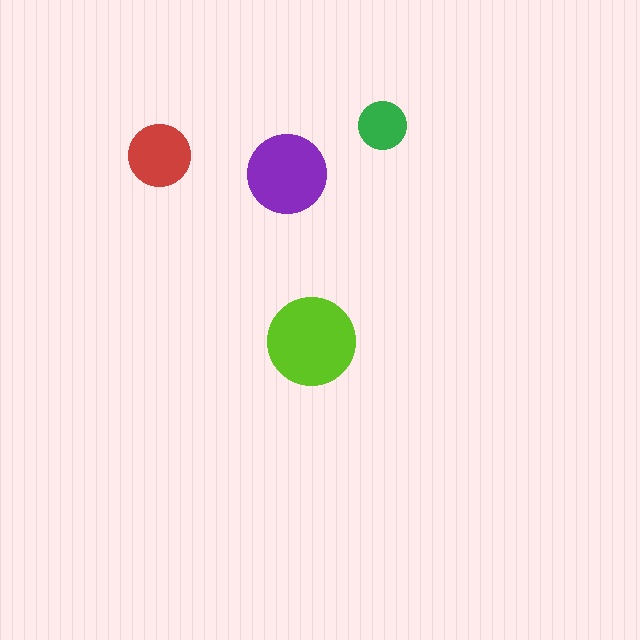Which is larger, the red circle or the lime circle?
The lime one.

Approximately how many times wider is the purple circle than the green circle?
About 1.5 times wider.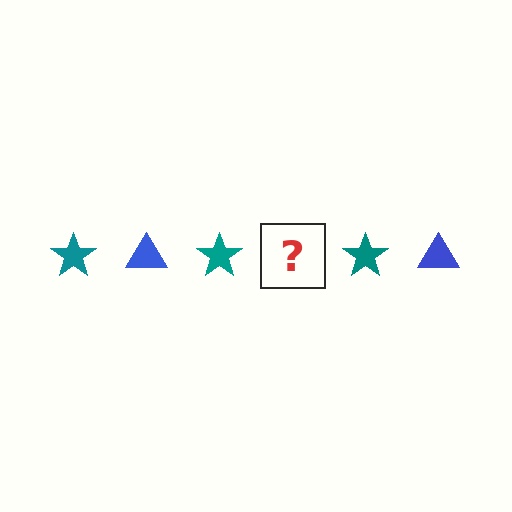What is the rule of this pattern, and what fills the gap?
The rule is that the pattern alternates between teal star and blue triangle. The gap should be filled with a blue triangle.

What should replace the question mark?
The question mark should be replaced with a blue triangle.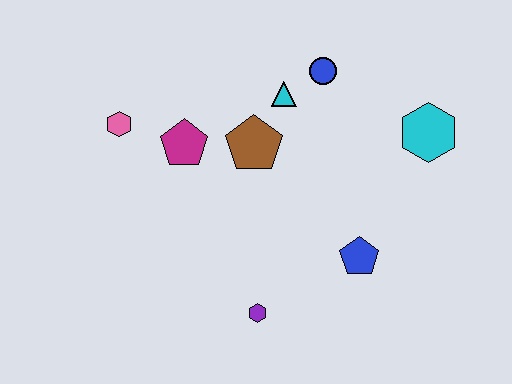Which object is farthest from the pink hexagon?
The cyan hexagon is farthest from the pink hexagon.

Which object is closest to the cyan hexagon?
The blue circle is closest to the cyan hexagon.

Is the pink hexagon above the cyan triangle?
No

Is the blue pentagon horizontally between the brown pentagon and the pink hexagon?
No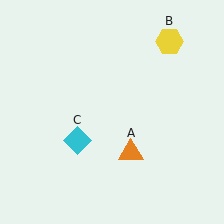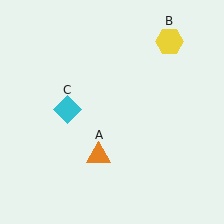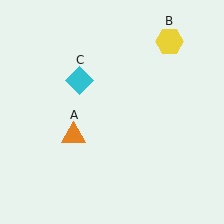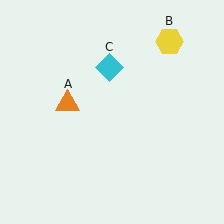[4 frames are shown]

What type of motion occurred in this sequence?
The orange triangle (object A), cyan diamond (object C) rotated clockwise around the center of the scene.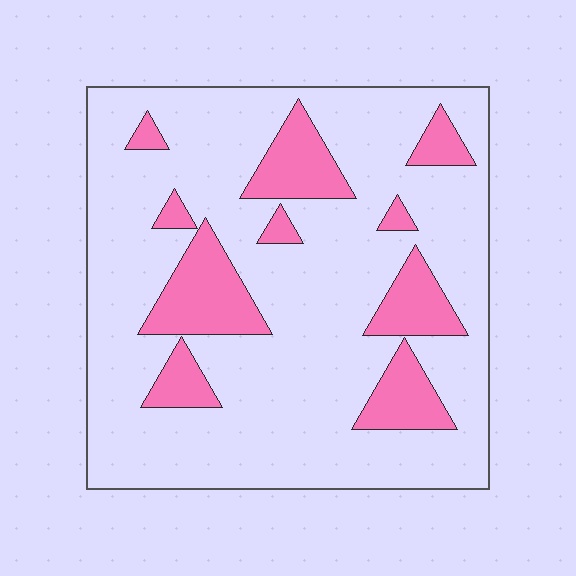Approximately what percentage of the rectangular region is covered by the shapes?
Approximately 20%.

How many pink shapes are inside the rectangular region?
10.